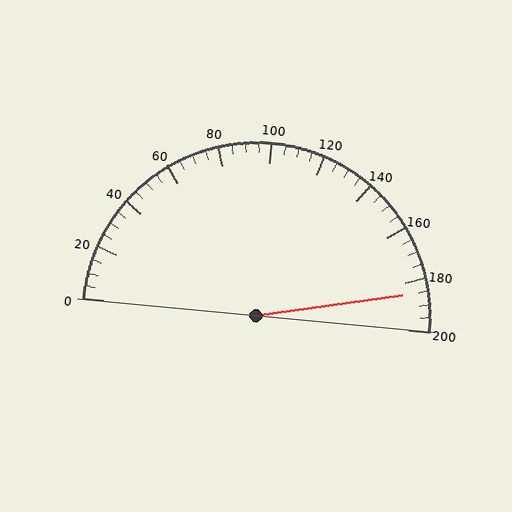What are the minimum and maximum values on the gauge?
The gauge ranges from 0 to 200.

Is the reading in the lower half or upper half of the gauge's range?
The reading is in the upper half of the range (0 to 200).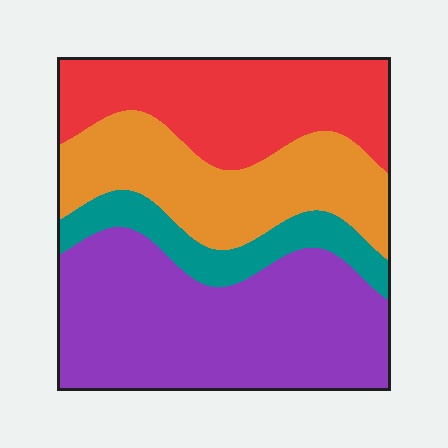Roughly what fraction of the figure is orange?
Orange takes up about one quarter (1/4) of the figure.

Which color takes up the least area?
Teal, at roughly 10%.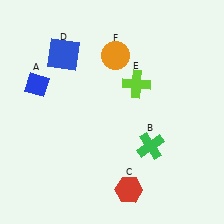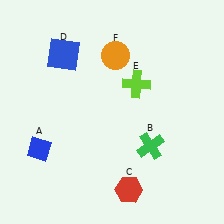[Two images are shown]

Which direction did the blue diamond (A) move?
The blue diamond (A) moved down.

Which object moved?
The blue diamond (A) moved down.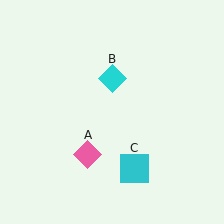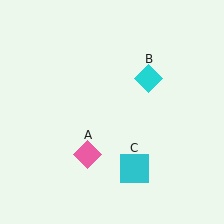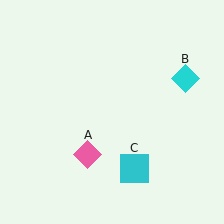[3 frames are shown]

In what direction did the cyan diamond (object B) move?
The cyan diamond (object B) moved right.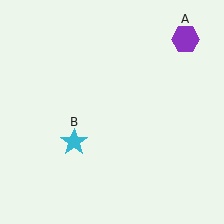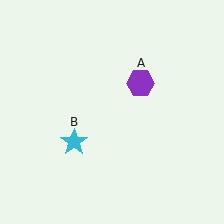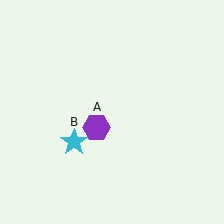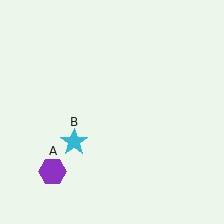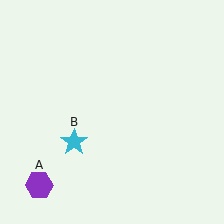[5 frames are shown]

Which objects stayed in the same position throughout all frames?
Cyan star (object B) remained stationary.